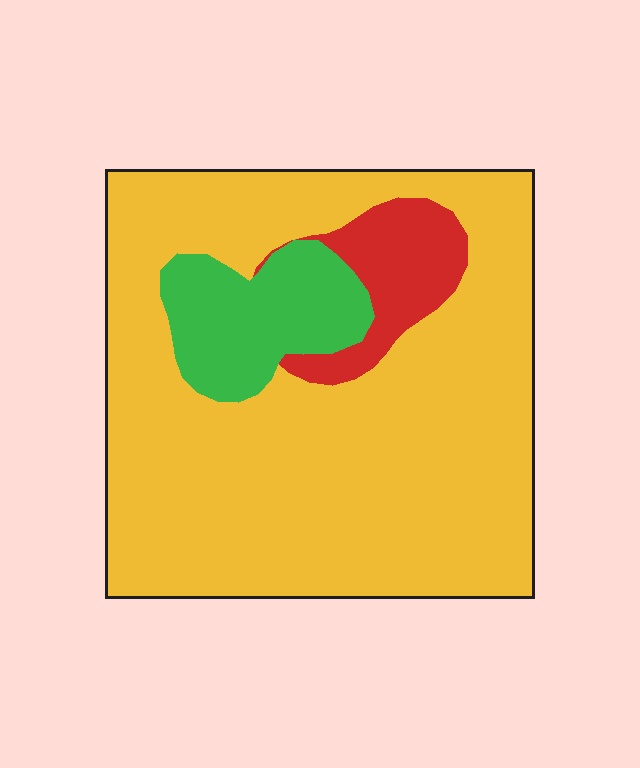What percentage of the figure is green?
Green takes up about one eighth (1/8) of the figure.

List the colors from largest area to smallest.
From largest to smallest: yellow, green, red.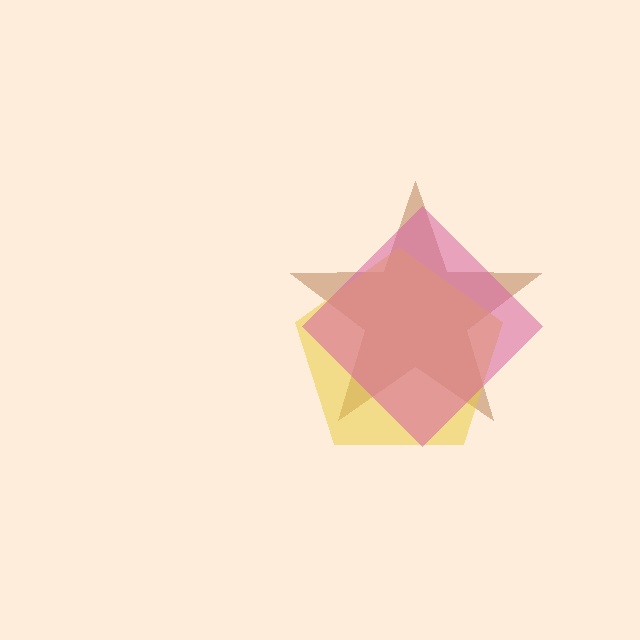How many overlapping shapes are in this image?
There are 3 overlapping shapes in the image.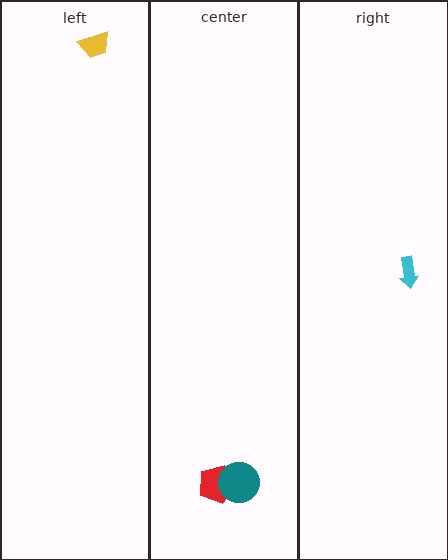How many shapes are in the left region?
1.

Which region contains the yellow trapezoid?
The left region.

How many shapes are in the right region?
1.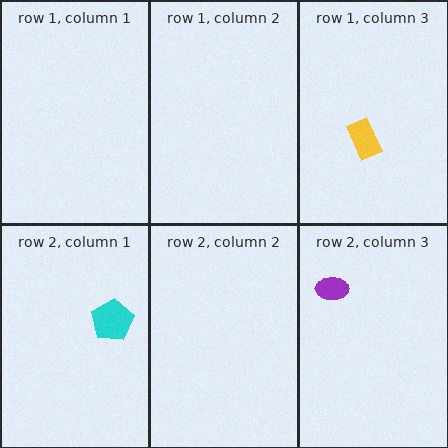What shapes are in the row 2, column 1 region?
The cyan pentagon.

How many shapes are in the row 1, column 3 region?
1.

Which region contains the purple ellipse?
The row 2, column 3 region.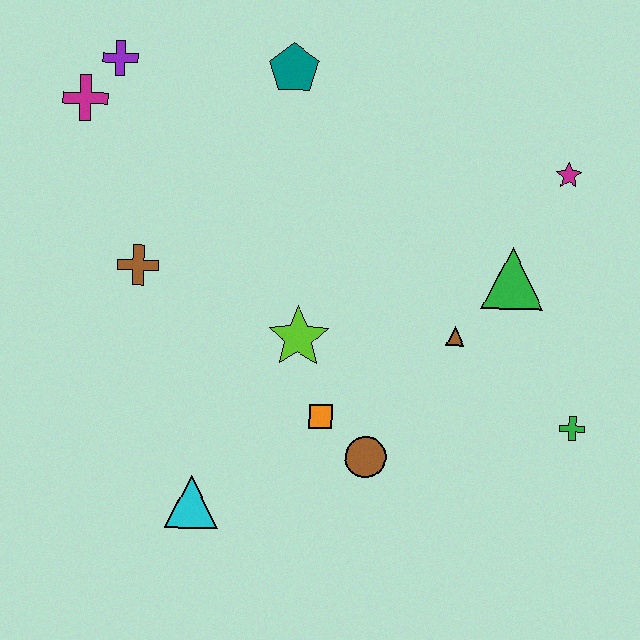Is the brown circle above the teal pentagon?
No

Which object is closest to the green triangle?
The brown triangle is closest to the green triangle.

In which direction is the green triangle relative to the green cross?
The green triangle is above the green cross.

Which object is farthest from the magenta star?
The cyan triangle is farthest from the magenta star.